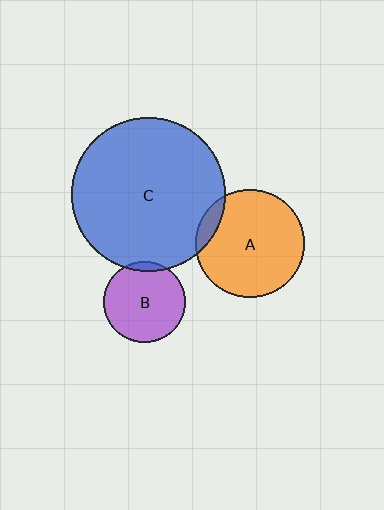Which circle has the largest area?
Circle C (blue).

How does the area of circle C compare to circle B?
Approximately 3.6 times.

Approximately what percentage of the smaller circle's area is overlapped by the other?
Approximately 5%.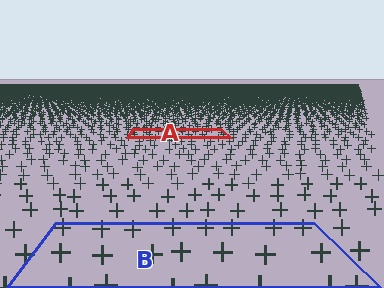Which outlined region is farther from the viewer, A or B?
Region A is farther from the viewer — the texture elements inside it appear smaller and more densely packed.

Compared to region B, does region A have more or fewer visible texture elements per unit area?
Region A has more texture elements per unit area — they are packed more densely because it is farther away.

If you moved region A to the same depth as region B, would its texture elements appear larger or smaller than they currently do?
They would appear larger. At a closer depth, the same texture elements are projected at a bigger on-screen size.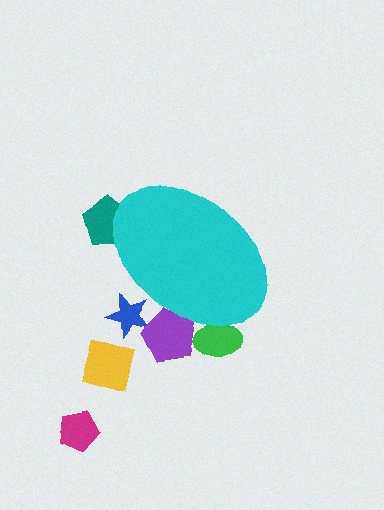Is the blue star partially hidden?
Yes, the blue star is partially hidden behind the cyan ellipse.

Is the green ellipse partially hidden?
Yes, the green ellipse is partially hidden behind the cyan ellipse.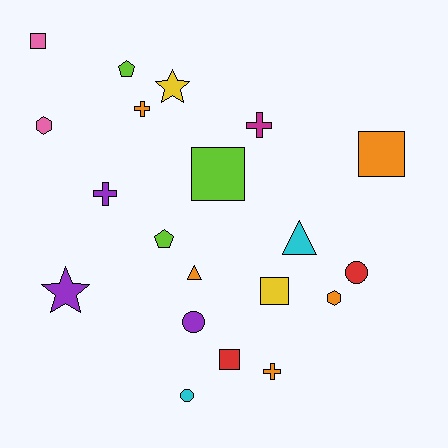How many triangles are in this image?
There are 2 triangles.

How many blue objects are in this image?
There are no blue objects.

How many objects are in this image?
There are 20 objects.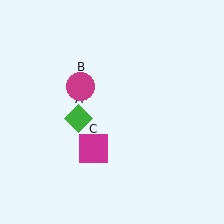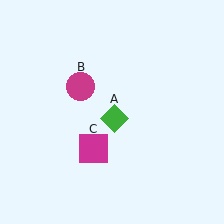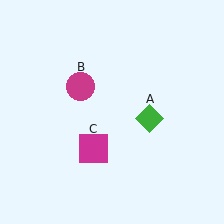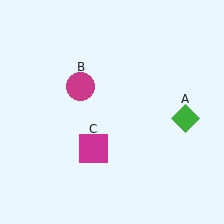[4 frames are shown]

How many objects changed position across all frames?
1 object changed position: green diamond (object A).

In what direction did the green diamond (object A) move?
The green diamond (object A) moved right.